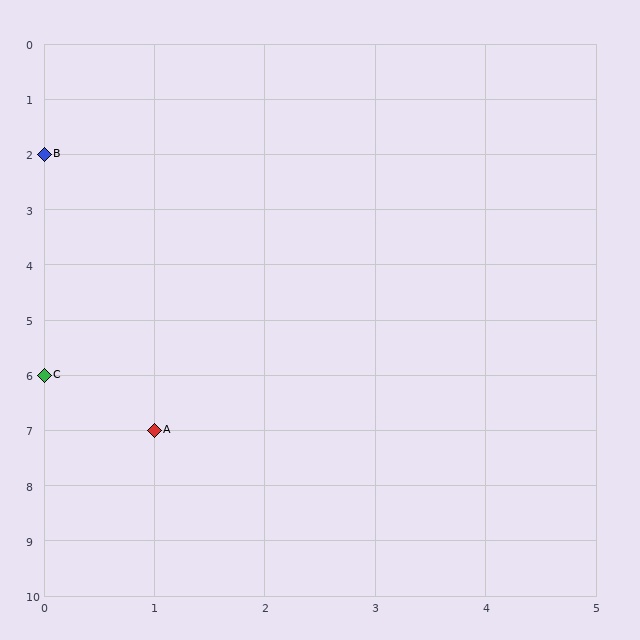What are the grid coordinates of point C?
Point C is at grid coordinates (0, 6).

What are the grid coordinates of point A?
Point A is at grid coordinates (1, 7).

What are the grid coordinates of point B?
Point B is at grid coordinates (0, 2).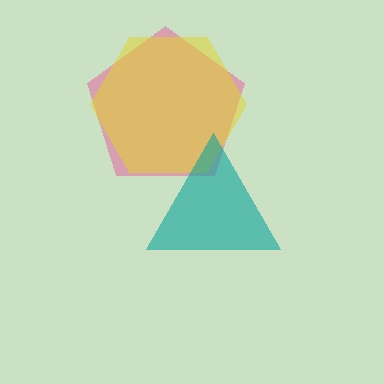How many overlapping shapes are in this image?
There are 3 overlapping shapes in the image.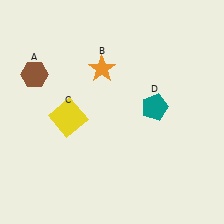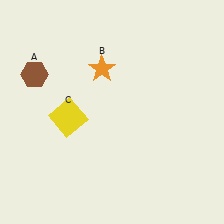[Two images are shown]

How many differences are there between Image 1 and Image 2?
There is 1 difference between the two images.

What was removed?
The teal pentagon (D) was removed in Image 2.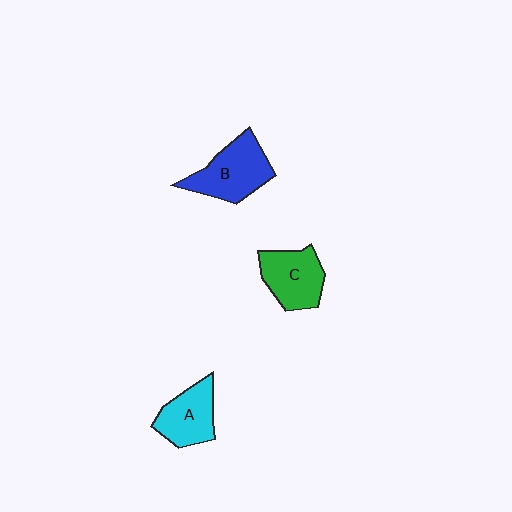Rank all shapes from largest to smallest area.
From largest to smallest: B (blue), C (green), A (cyan).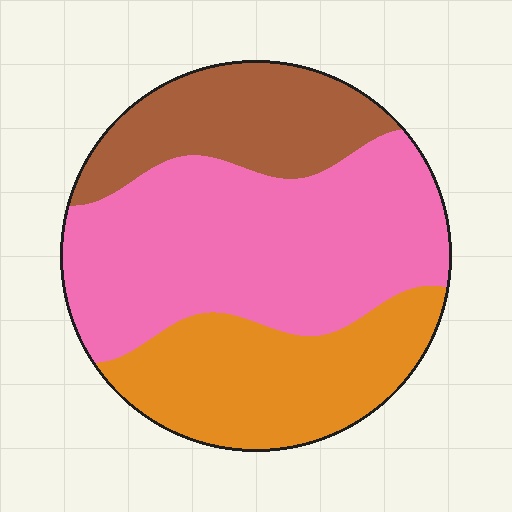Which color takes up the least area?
Brown, at roughly 20%.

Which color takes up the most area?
Pink, at roughly 50%.